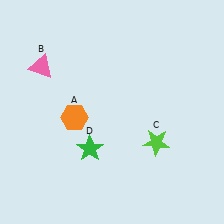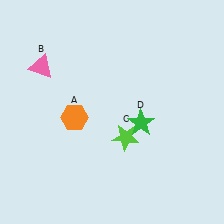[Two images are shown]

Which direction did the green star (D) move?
The green star (D) moved right.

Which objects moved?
The objects that moved are: the lime star (C), the green star (D).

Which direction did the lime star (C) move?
The lime star (C) moved left.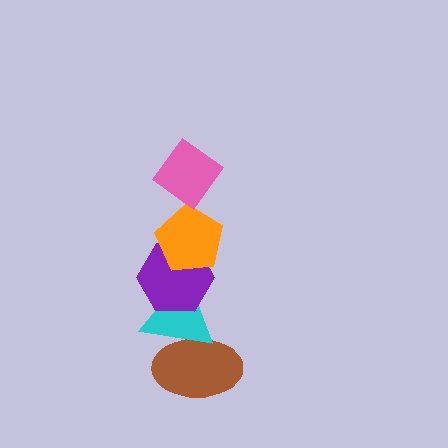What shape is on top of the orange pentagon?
The pink diamond is on top of the orange pentagon.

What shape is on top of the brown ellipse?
The cyan triangle is on top of the brown ellipse.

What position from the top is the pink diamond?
The pink diamond is 1st from the top.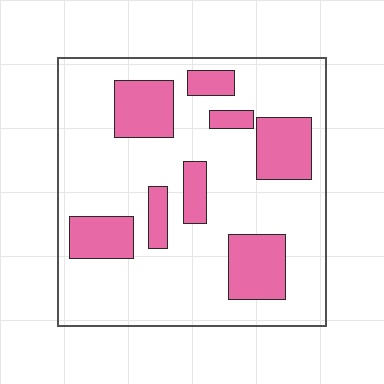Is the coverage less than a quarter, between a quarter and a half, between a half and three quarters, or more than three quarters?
Between a quarter and a half.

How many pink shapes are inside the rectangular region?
8.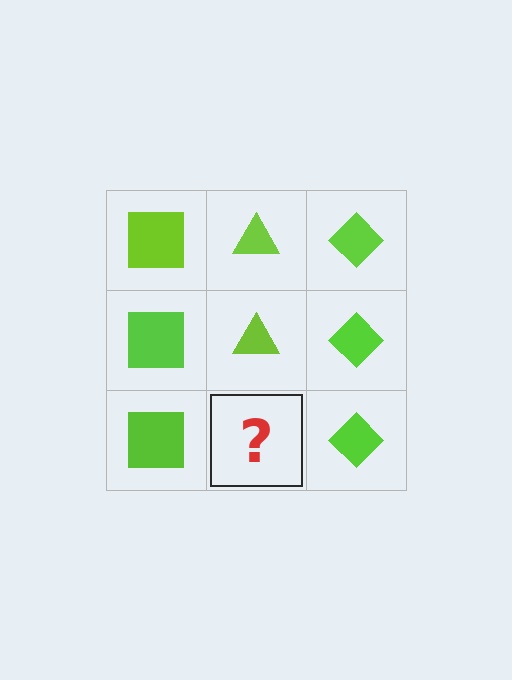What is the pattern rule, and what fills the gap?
The rule is that each column has a consistent shape. The gap should be filled with a lime triangle.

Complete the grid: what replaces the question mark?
The question mark should be replaced with a lime triangle.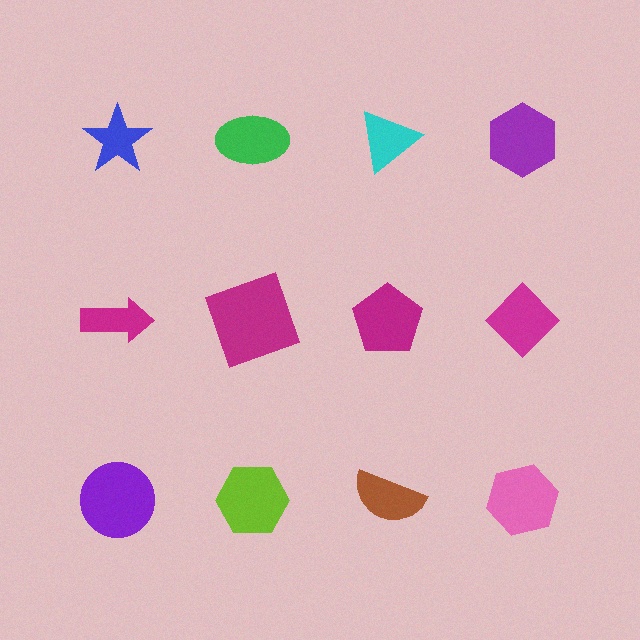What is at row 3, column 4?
A pink hexagon.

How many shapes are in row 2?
4 shapes.